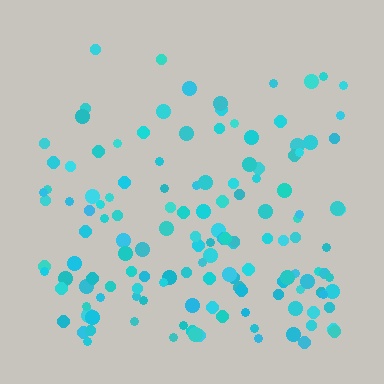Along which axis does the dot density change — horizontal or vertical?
Vertical.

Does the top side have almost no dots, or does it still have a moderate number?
Still a moderate number, just noticeably fewer than the bottom.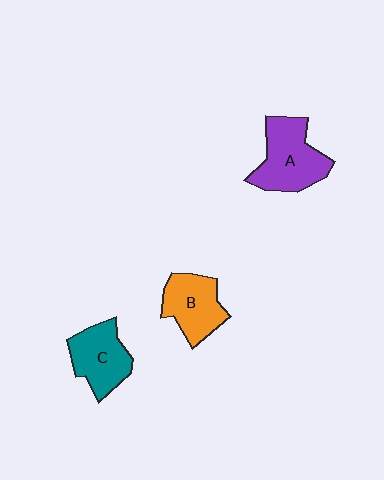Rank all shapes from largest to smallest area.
From largest to smallest: A (purple), C (teal), B (orange).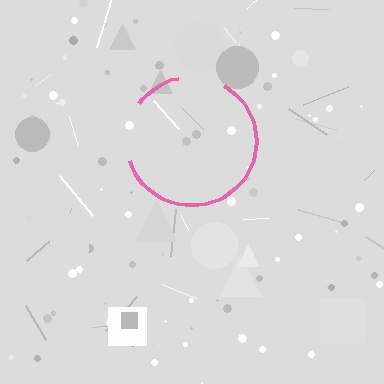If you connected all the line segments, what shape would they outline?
They would outline a circle.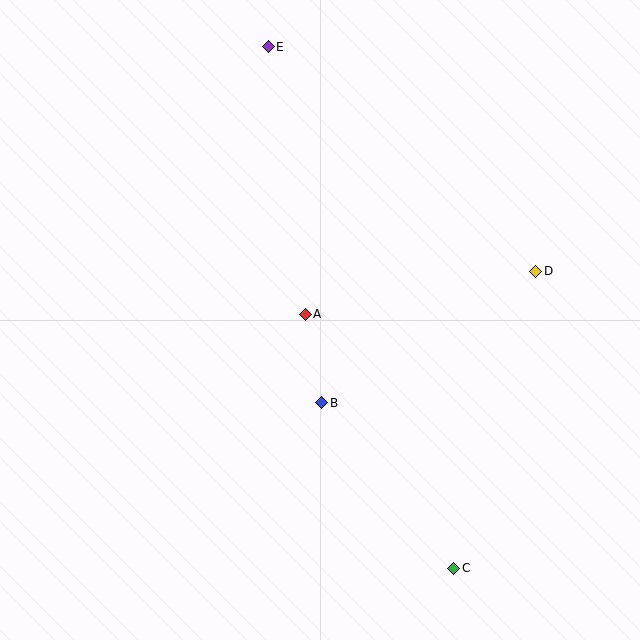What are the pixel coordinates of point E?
Point E is at (268, 47).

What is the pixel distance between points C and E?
The distance between C and E is 554 pixels.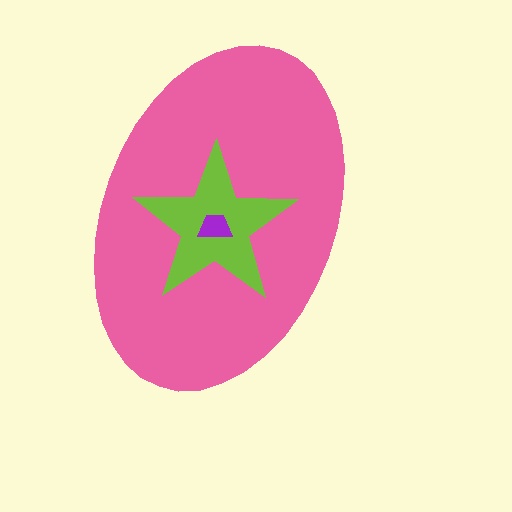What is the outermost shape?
The pink ellipse.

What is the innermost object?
The purple trapezoid.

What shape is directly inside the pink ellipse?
The lime star.